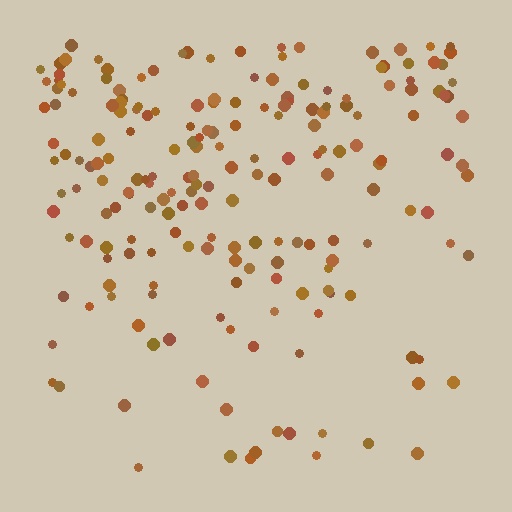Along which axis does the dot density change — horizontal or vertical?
Vertical.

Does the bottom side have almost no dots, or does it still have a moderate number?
Still a moderate number, just noticeably fewer than the top.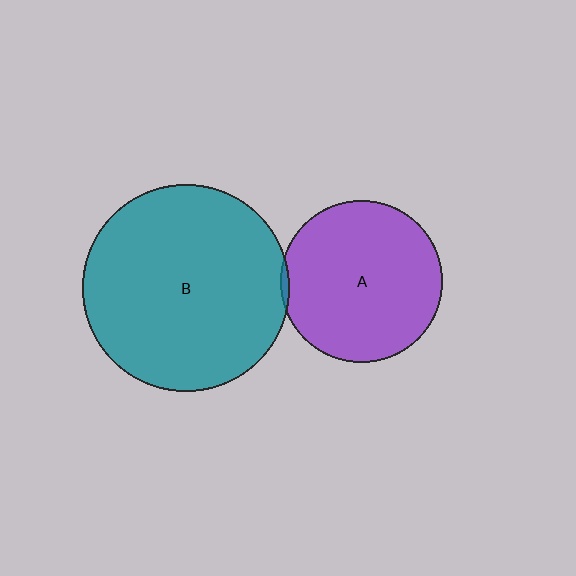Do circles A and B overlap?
Yes.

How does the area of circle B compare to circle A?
Approximately 1.6 times.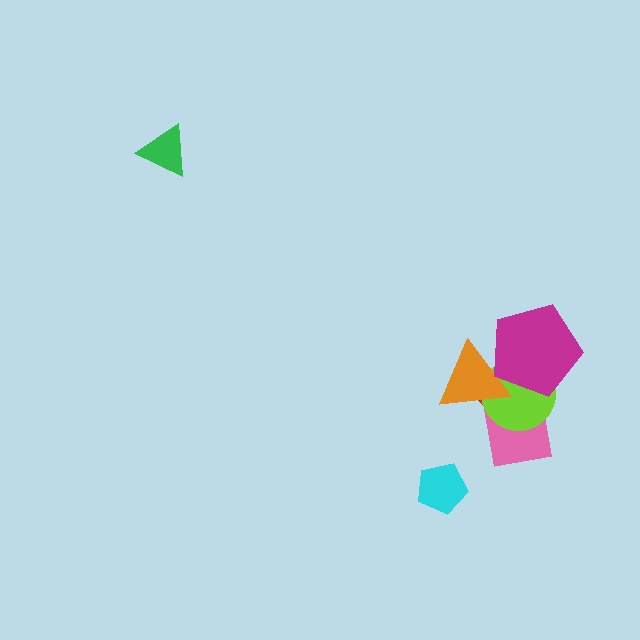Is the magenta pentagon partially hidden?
No, no other shape covers it.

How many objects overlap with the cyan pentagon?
0 objects overlap with the cyan pentagon.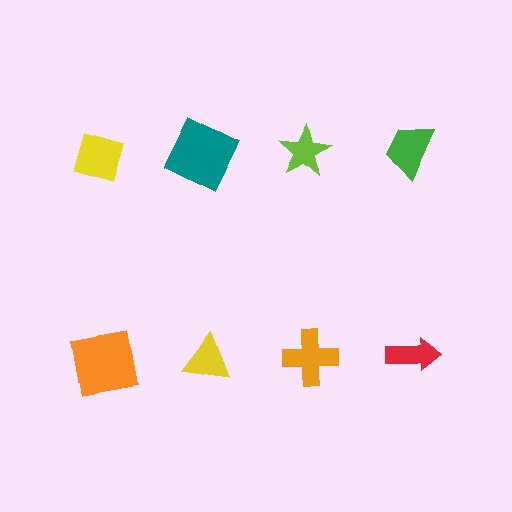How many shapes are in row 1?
4 shapes.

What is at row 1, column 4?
A green trapezoid.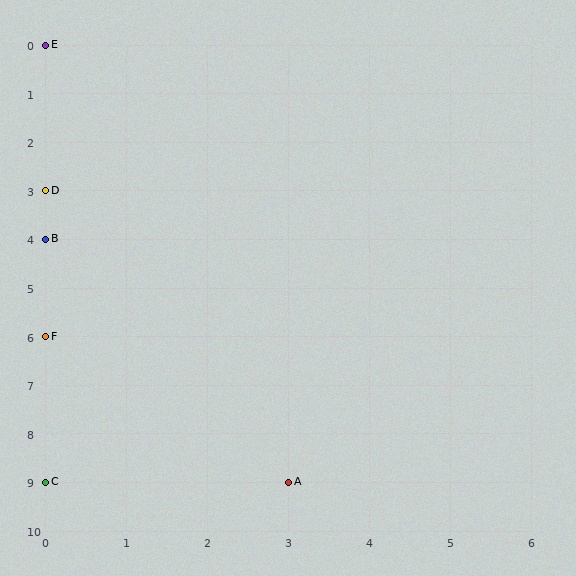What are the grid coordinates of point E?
Point E is at grid coordinates (0, 0).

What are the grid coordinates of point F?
Point F is at grid coordinates (0, 6).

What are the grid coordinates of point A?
Point A is at grid coordinates (3, 9).